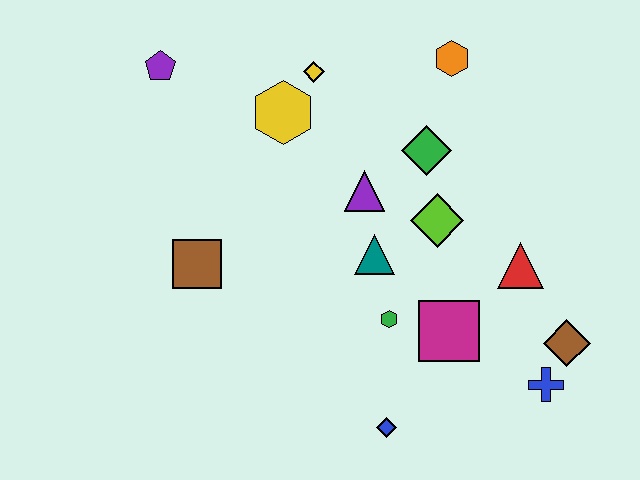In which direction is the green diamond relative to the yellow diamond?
The green diamond is to the right of the yellow diamond.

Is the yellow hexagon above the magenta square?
Yes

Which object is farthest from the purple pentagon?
The blue cross is farthest from the purple pentagon.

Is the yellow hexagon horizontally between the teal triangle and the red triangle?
No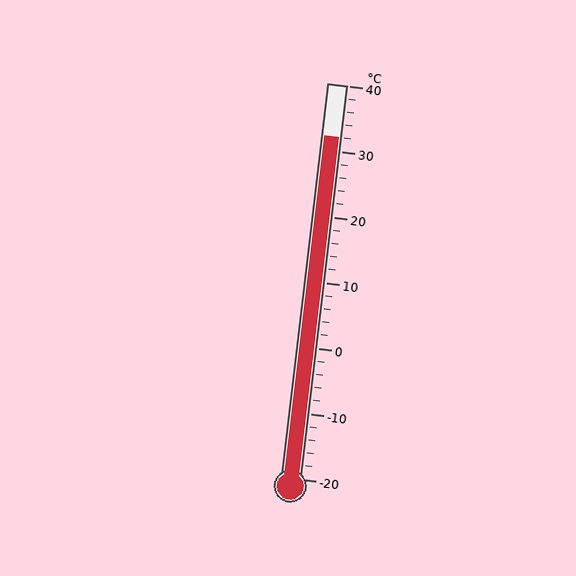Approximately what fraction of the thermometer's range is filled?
The thermometer is filled to approximately 85% of its range.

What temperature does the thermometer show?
The thermometer shows approximately 32°C.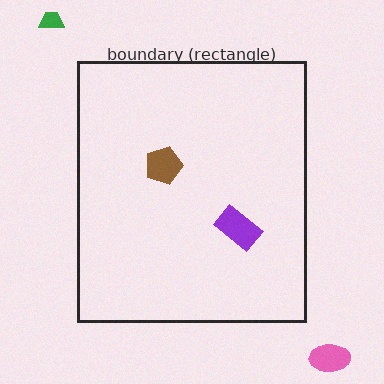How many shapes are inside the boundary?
2 inside, 2 outside.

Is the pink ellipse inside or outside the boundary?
Outside.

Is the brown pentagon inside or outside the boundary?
Inside.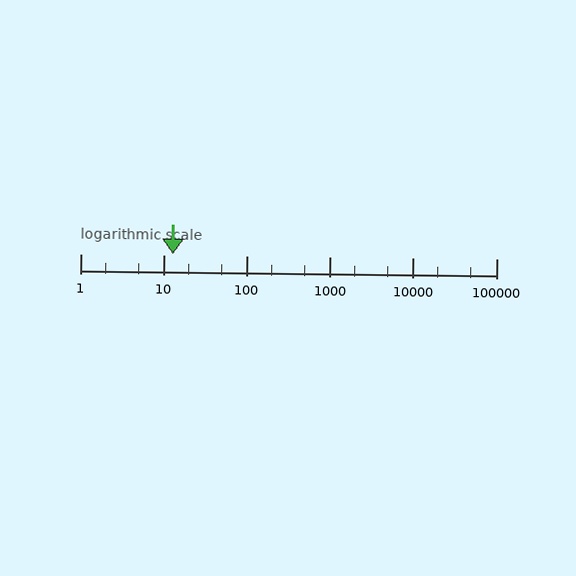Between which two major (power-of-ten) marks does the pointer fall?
The pointer is between 10 and 100.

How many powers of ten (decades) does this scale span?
The scale spans 5 decades, from 1 to 100000.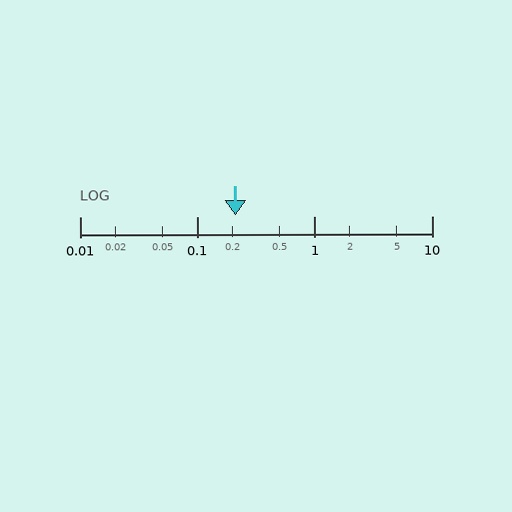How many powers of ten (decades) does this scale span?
The scale spans 3 decades, from 0.01 to 10.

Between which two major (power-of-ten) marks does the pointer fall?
The pointer is between 0.1 and 1.